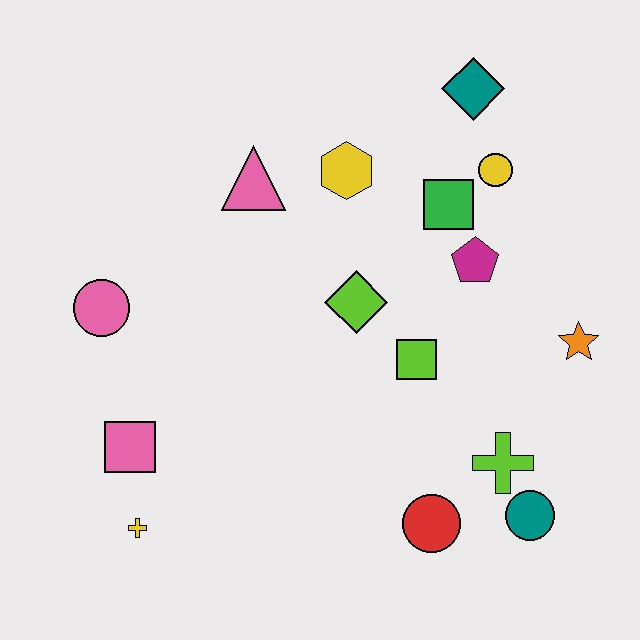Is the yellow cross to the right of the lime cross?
No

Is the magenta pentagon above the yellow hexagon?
No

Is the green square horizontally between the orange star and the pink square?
Yes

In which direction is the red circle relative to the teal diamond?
The red circle is below the teal diamond.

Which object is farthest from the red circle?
The teal diamond is farthest from the red circle.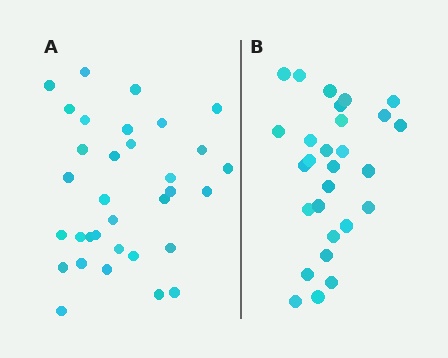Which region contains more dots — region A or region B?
Region A (the left region) has more dots.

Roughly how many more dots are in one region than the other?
Region A has about 5 more dots than region B.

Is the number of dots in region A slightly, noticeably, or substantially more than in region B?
Region A has only slightly more — the two regions are fairly close. The ratio is roughly 1.2 to 1.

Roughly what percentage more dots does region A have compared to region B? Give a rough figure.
About 20% more.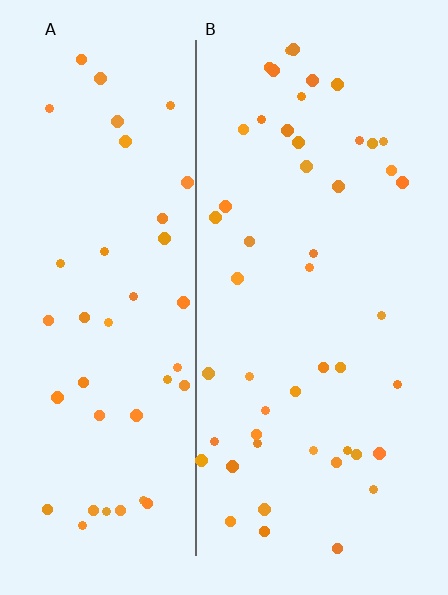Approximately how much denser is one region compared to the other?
Approximately 1.1× — region B over region A.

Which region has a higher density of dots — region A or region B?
B (the right).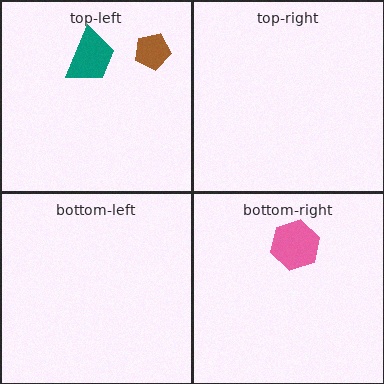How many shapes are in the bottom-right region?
1.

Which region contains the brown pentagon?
The top-left region.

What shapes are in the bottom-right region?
The pink hexagon.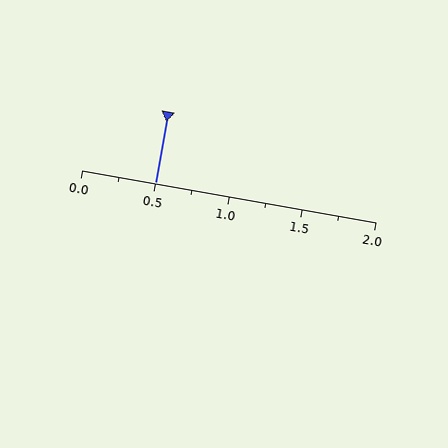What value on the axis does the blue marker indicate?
The marker indicates approximately 0.5.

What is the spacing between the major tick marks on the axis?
The major ticks are spaced 0.5 apart.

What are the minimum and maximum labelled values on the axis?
The axis runs from 0.0 to 2.0.